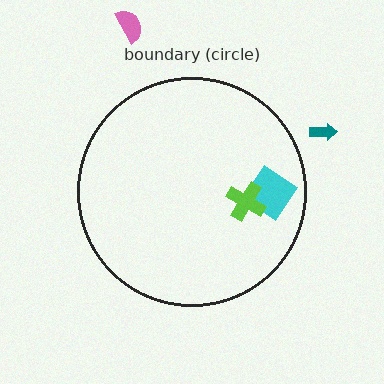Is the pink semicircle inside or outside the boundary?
Outside.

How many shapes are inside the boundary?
2 inside, 2 outside.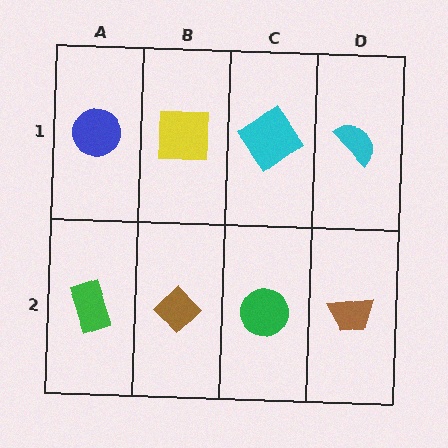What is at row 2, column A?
A green rectangle.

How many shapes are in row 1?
4 shapes.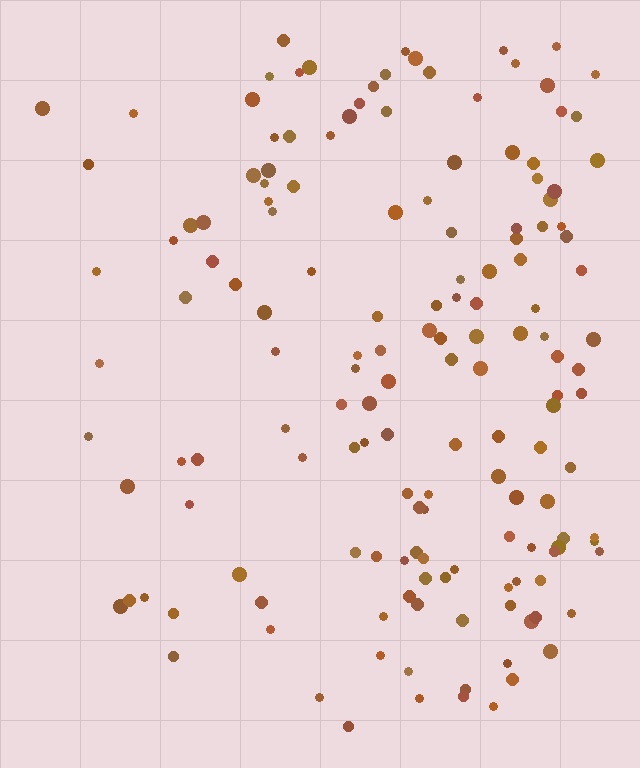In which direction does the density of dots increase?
From left to right, with the right side densest.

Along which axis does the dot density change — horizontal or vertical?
Horizontal.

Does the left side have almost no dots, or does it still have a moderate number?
Still a moderate number, just noticeably fewer than the right.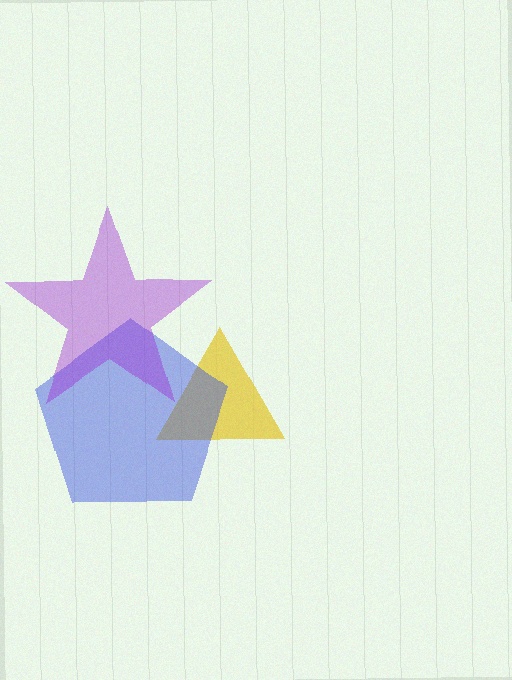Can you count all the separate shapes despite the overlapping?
Yes, there are 3 separate shapes.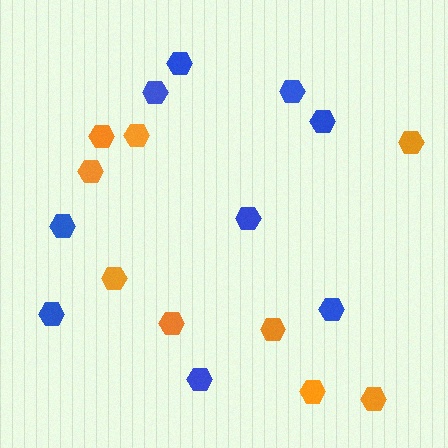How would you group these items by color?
There are 2 groups: one group of blue hexagons (9) and one group of orange hexagons (9).